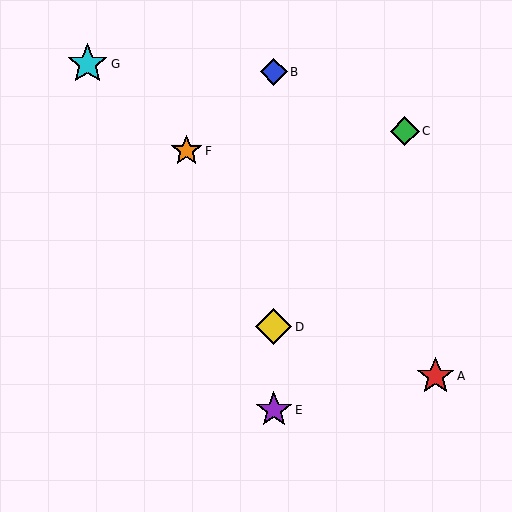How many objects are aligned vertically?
3 objects (B, D, E) are aligned vertically.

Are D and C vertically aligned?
No, D is at x≈274 and C is at x≈405.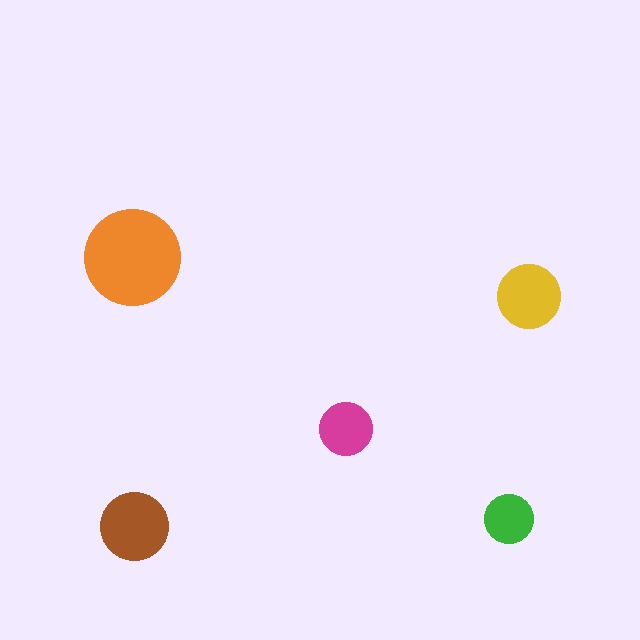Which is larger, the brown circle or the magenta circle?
The brown one.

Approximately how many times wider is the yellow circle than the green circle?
About 1.5 times wider.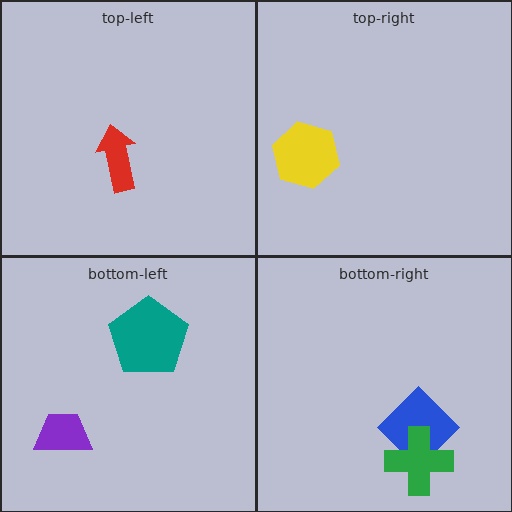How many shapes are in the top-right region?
1.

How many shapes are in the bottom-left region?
2.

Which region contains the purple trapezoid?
The bottom-left region.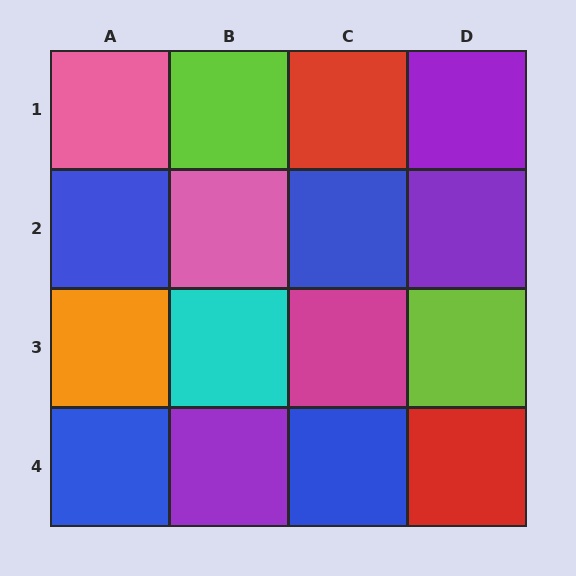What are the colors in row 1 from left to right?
Pink, lime, red, purple.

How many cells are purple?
3 cells are purple.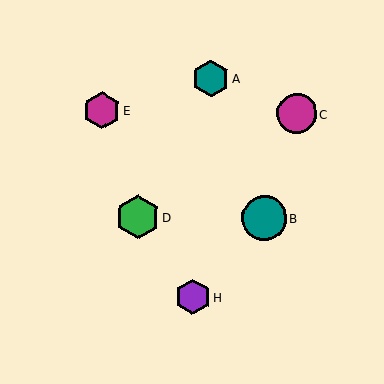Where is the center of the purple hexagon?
The center of the purple hexagon is at (193, 297).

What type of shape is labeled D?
Shape D is a green hexagon.